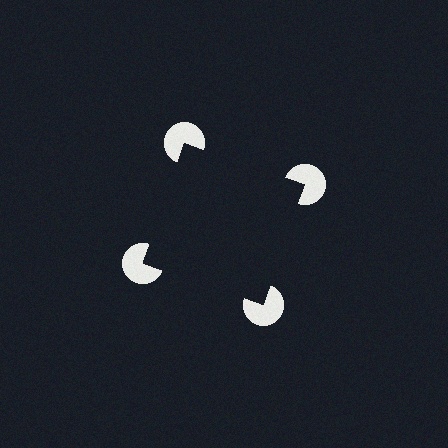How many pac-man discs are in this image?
There are 4 — one at each vertex of the illusory square.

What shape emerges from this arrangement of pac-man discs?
An illusory square — its edges are inferred from the aligned wedge cuts in the pac-man discs, not physically drawn.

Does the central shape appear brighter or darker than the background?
It typically appears slightly darker than the background, even though no actual brightness change is drawn.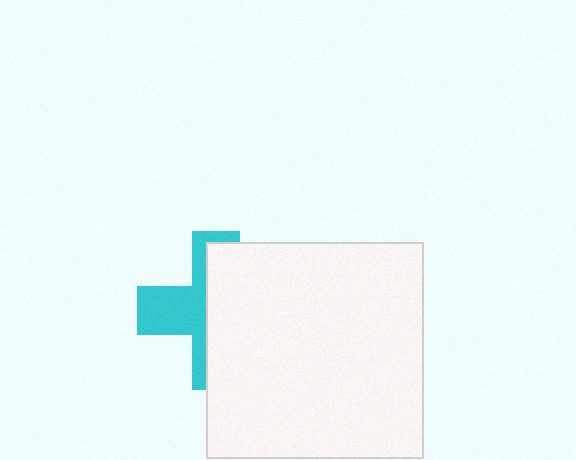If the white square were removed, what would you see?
You would see the complete cyan cross.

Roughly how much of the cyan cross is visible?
A small part of it is visible (roughly 40%).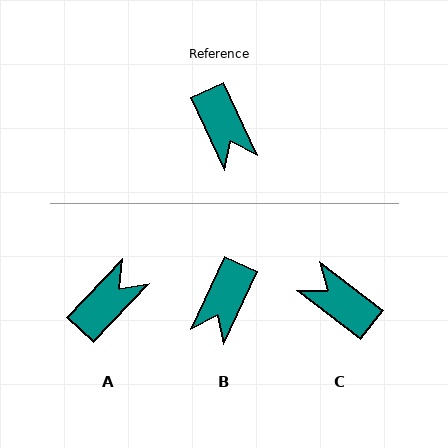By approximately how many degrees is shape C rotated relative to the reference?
Approximately 152 degrees clockwise.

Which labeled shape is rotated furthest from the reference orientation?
C, about 152 degrees away.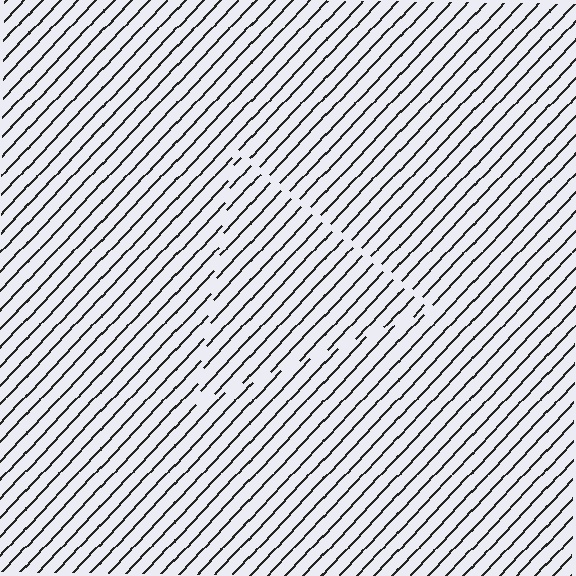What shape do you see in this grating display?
An illusory triangle. The interior of the shape contains the same grating, shifted by half a period — the contour is defined by the phase discontinuity where line-ends from the inner and outer gratings abut.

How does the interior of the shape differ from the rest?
The interior of the shape contains the same grating, shifted by half a period — the contour is defined by the phase discontinuity where line-ends from the inner and outer gratings abut.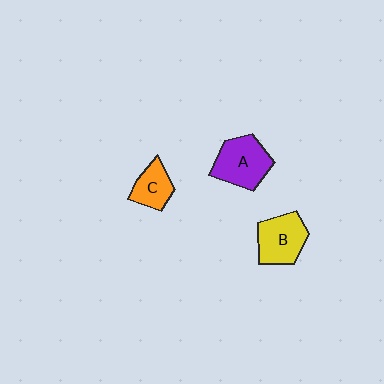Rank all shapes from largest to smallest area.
From largest to smallest: A (purple), B (yellow), C (orange).